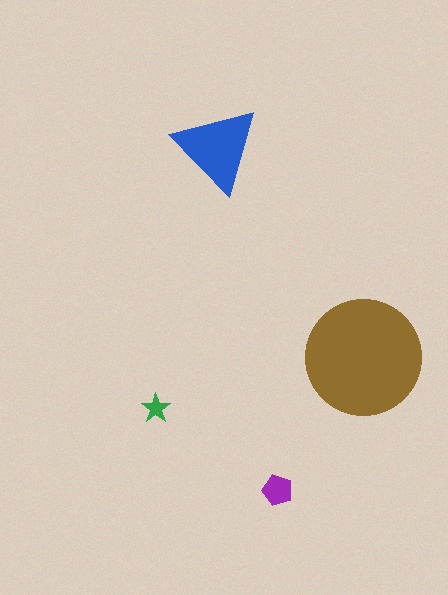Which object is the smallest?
The green star.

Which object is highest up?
The blue triangle is topmost.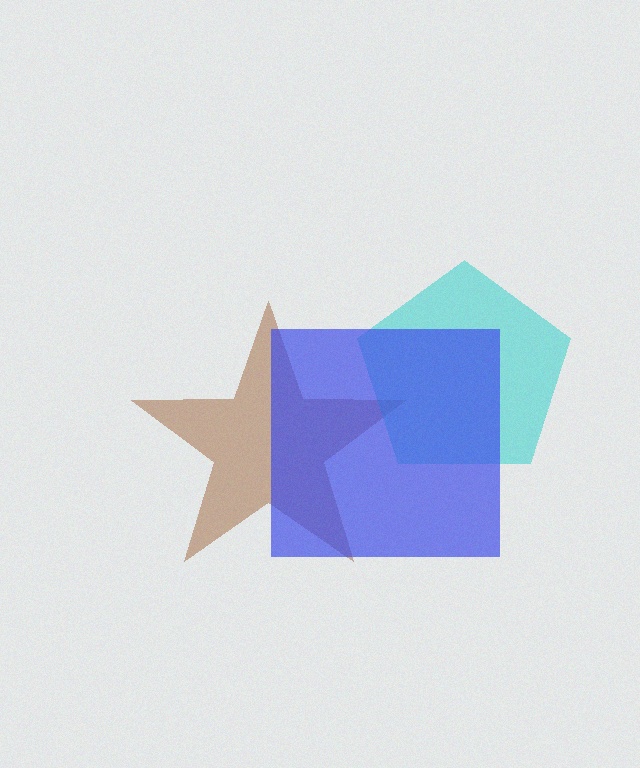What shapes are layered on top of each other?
The layered shapes are: a brown star, a cyan pentagon, a blue square.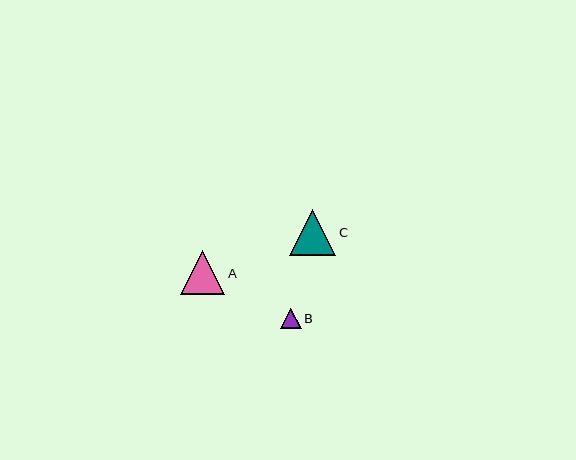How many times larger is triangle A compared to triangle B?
Triangle A is approximately 2.1 times the size of triangle B.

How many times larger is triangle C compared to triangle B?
Triangle C is approximately 2.2 times the size of triangle B.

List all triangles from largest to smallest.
From largest to smallest: C, A, B.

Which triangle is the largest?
Triangle C is the largest with a size of approximately 46 pixels.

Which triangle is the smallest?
Triangle B is the smallest with a size of approximately 21 pixels.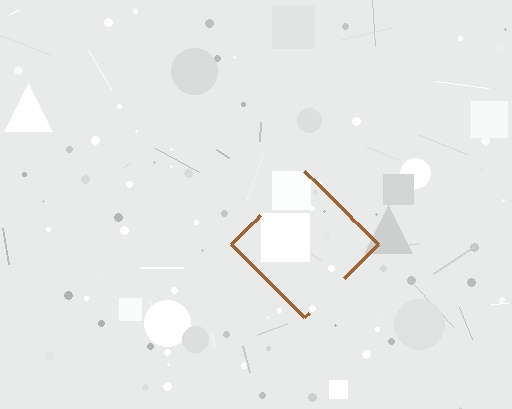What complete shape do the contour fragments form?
The contour fragments form a diamond.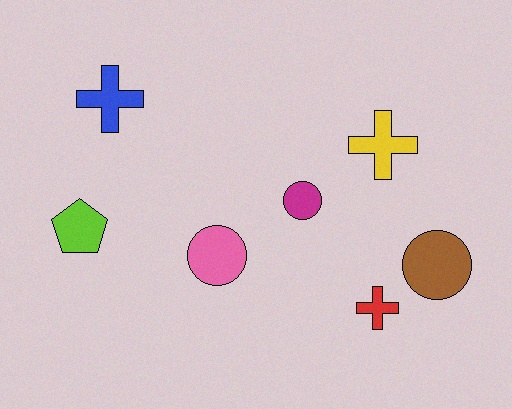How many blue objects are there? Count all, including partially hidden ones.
There is 1 blue object.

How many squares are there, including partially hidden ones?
There are no squares.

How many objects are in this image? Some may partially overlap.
There are 7 objects.